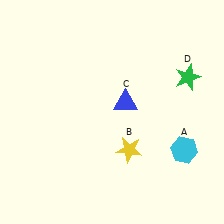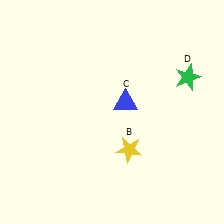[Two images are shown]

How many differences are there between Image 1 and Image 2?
There is 1 difference between the two images.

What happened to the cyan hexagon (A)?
The cyan hexagon (A) was removed in Image 2. It was in the bottom-right area of Image 1.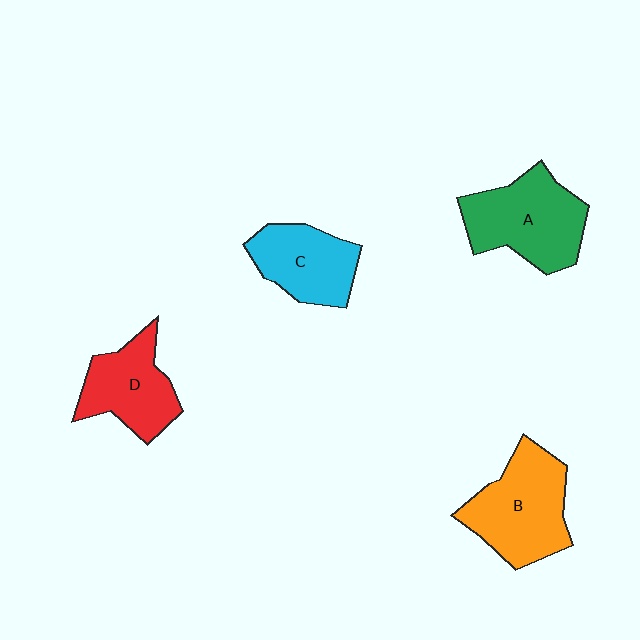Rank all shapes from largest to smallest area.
From largest to smallest: B (orange), A (green), D (red), C (cyan).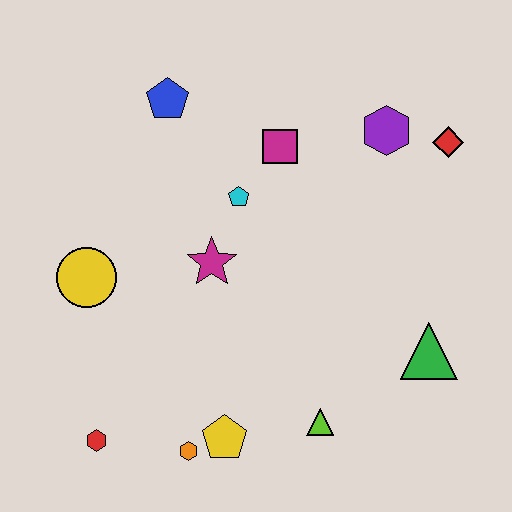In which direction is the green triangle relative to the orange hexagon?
The green triangle is to the right of the orange hexagon.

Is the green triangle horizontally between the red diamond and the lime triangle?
Yes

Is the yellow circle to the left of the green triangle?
Yes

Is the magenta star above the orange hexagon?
Yes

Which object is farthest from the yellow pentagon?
The red diamond is farthest from the yellow pentagon.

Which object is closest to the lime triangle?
The yellow pentagon is closest to the lime triangle.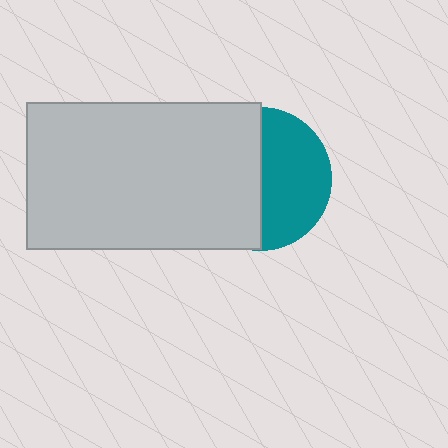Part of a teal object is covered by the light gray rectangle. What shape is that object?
It is a circle.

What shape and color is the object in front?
The object in front is a light gray rectangle.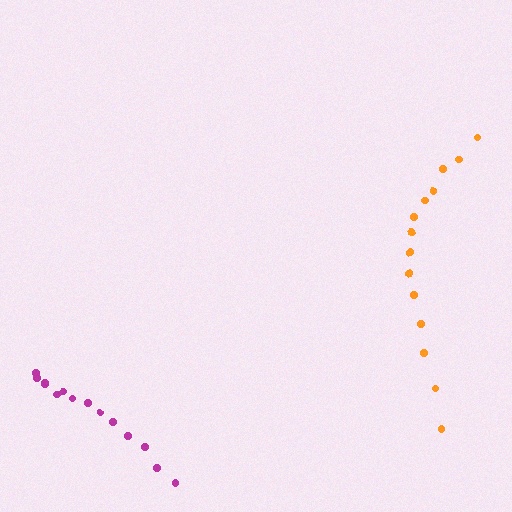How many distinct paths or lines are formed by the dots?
There are 2 distinct paths.